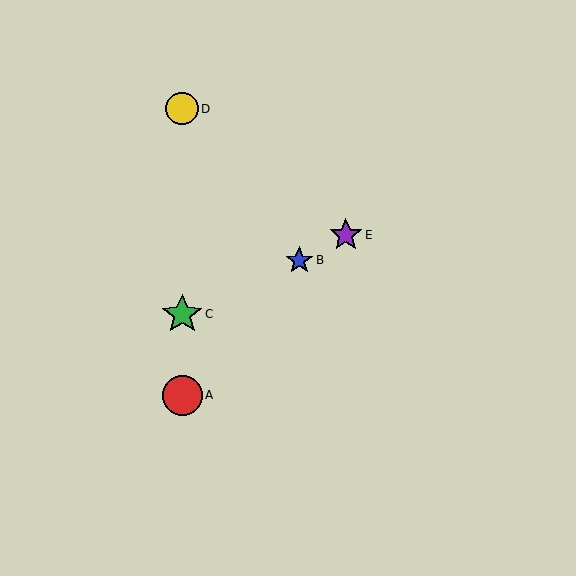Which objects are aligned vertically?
Objects A, C, D are aligned vertically.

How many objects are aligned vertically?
3 objects (A, C, D) are aligned vertically.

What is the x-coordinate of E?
Object E is at x≈346.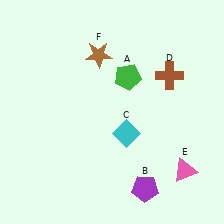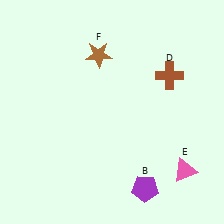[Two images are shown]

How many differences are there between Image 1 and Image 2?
There are 2 differences between the two images.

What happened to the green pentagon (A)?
The green pentagon (A) was removed in Image 2. It was in the top-right area of Image 1.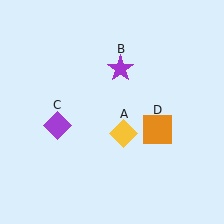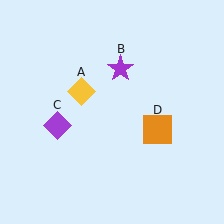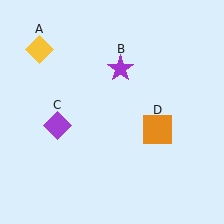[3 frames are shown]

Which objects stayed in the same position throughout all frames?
Purple star (object B) and purple diamond (object C) and orange square (object D) remained stationary.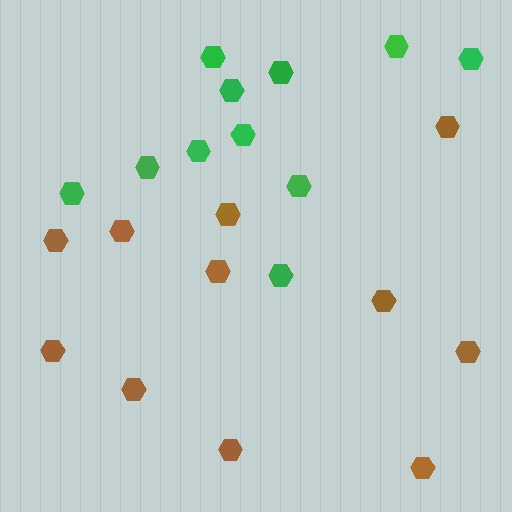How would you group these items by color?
There are 2 groups: one group of brown hexagons (11) and one group of green hexagons (11).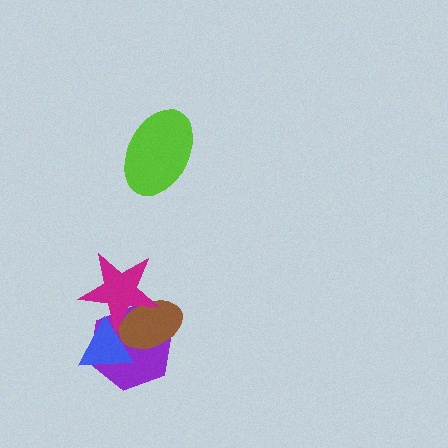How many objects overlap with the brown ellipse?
3 objects overlap with the brown ellipse.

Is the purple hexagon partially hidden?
Yes, it is partially covered by another shape.